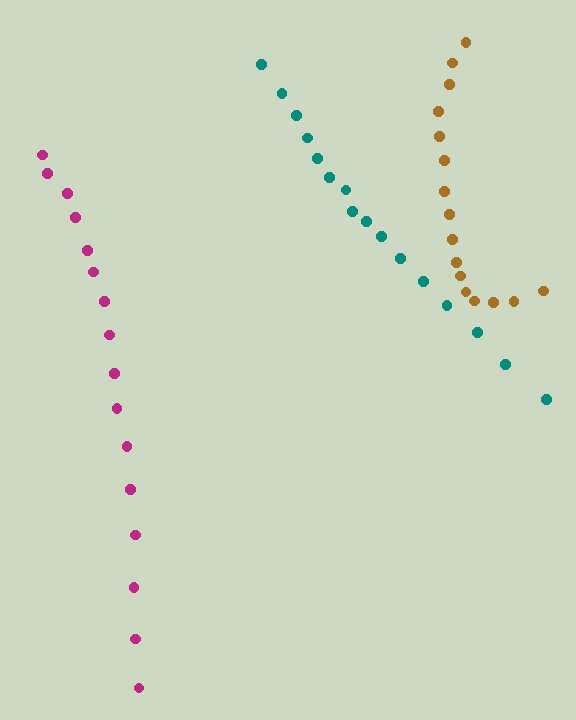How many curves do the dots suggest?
There are 3 distinct paths.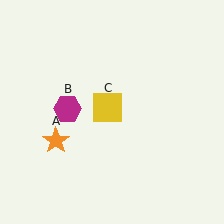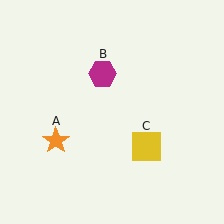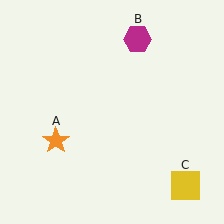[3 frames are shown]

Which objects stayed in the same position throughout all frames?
Orange star (object A) remained stationary.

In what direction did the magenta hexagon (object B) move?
The magenta hexagon (object B) moved up and to the right.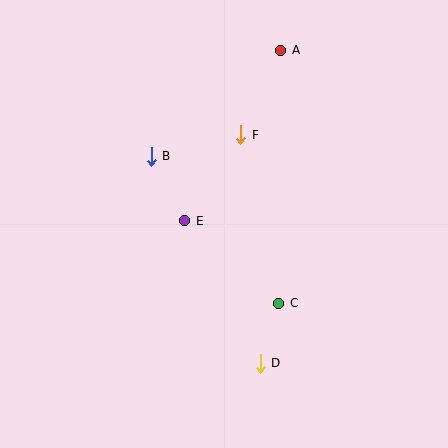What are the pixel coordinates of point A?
Point A is at (281, 50).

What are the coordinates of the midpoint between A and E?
The midpoint between A and E is at (233, 136).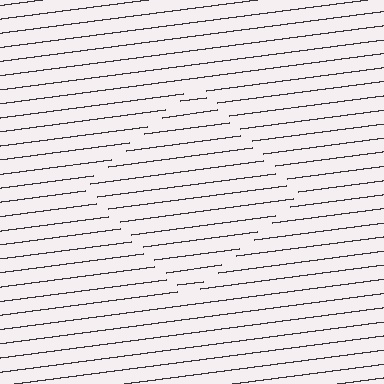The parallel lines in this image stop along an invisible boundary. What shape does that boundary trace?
An illusory square. The interior of the shape contains the same grating, shifted by half a period — the contour is defined by the phase discontinuity where line-ends from the inner and outer gratings abut.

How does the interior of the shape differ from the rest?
The interior of the shape contains the same grating, shifted by half a period — the contour is defined by the phase discontinuity where line-ends from the inner and outer gratings abut.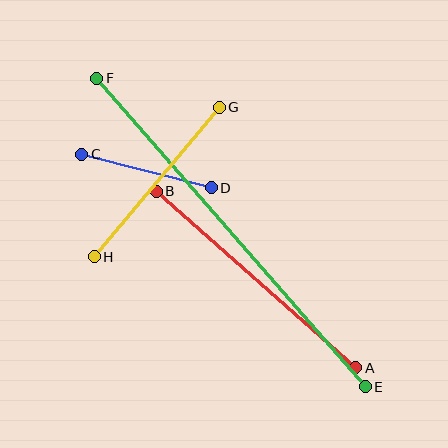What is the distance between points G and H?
The distance is approximately 195 pixels.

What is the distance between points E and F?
The distance is approximately 409 pixels.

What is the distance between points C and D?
The distance is approximately 134 pixels.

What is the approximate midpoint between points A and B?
The midpoint is at approximately (256, 279) pixels.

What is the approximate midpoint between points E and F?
The midpoint is at approximately (231, 232) pixels.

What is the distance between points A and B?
The distance is approximately 266 pixels.